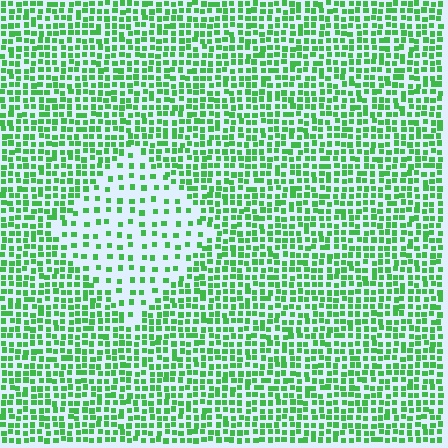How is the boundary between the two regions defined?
The boundary is defined by a change in element density (approximately 2.4x ratio). All elements are the same color, size, and shape.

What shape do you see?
I see a diamond.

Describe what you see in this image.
The image contains small green elements arranged at two different densities. A diamond-shaped region is visible where the elements are less densely packed than the surrounding area.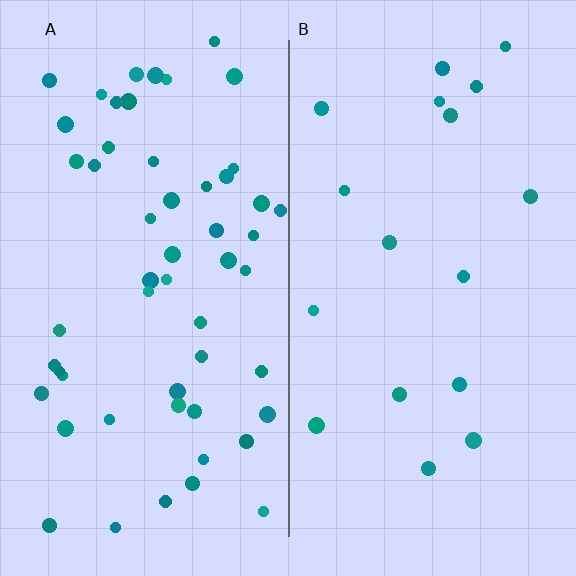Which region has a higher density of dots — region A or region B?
A (the left).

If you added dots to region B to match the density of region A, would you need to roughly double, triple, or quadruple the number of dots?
Approximately triple.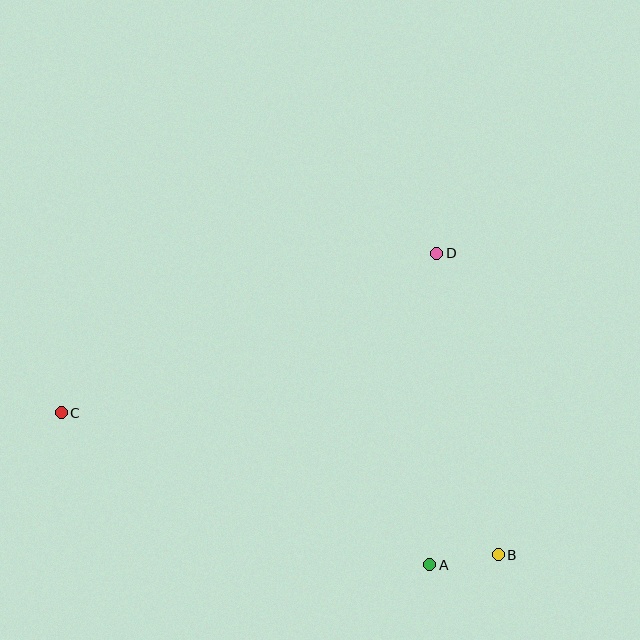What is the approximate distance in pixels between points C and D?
The distance between C and D is approximately 408 pixels.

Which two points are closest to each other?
Points A and B are closest to each other.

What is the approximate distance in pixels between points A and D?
The distance between A and D is approximately 312 pixels.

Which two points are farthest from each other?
Points B and C are farthest from each other.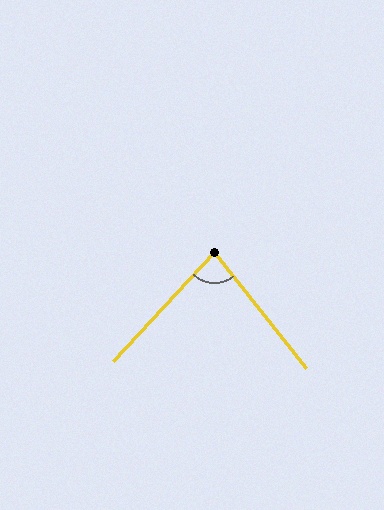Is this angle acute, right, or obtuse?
It is acute.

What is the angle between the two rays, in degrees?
Approximately 81 degrees.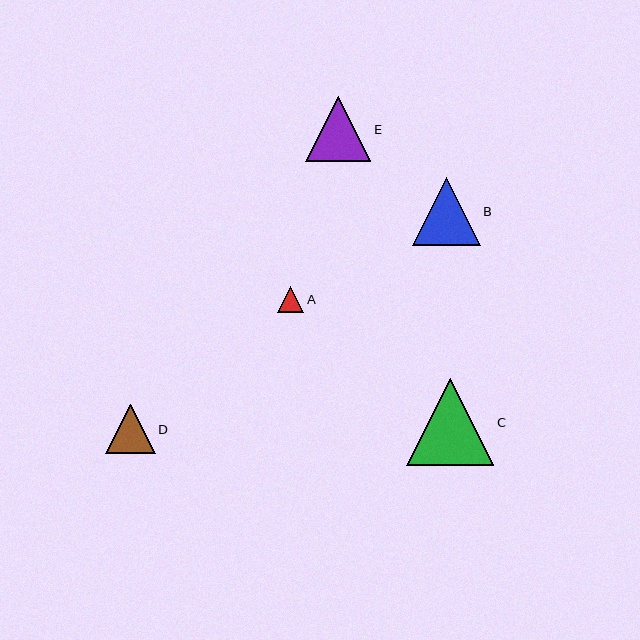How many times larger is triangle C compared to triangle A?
Triangle C is approximately 3.3 times the size of triangle A.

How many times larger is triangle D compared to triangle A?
Triangle D is approximately 1.9 times the size of triangle A.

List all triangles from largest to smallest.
From largest to smallest: C, B, E, D, A.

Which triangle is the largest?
Triangle C is the largest with a size of approximately 87 pixels.